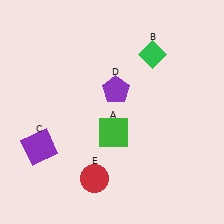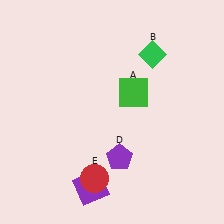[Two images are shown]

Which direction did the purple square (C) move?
The purple square (C) moved right.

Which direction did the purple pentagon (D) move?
The purple pentagon (D) moved down.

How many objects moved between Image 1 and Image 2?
3 objects moved between the two images.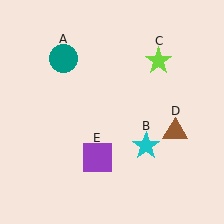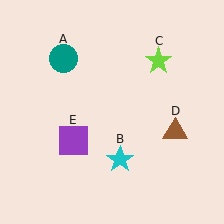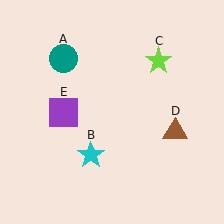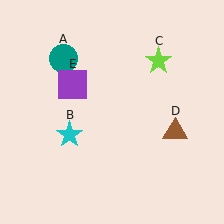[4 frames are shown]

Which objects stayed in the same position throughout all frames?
Teal circle (object A) and lime star (object C) and brown triangle (object D) remained stationary.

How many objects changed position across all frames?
2 objects changed position: cyan star (object B), purple square (object E).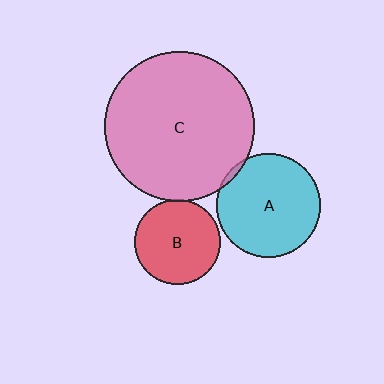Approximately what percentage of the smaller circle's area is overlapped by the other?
Approximately 5%.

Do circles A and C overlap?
Yes.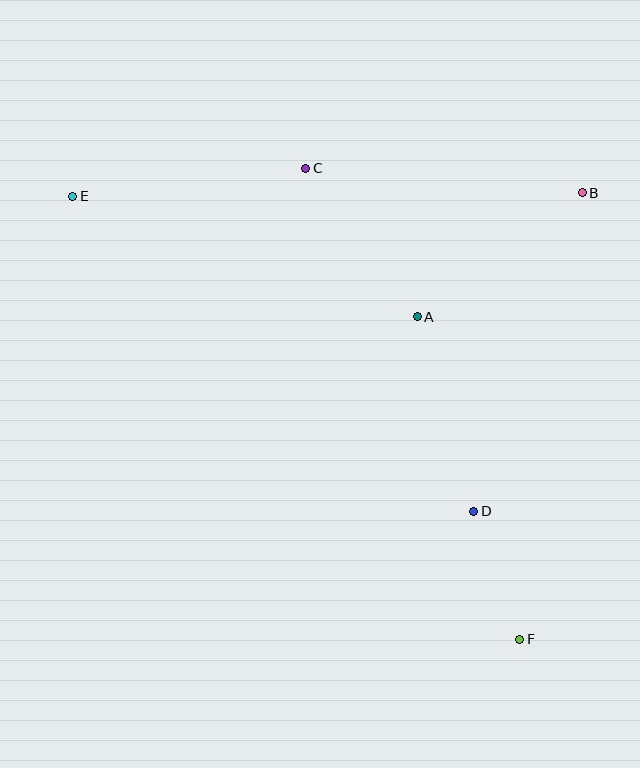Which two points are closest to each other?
Points D and F are closest to each other.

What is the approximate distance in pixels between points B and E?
The distance between B and E is approximately 510 pixels.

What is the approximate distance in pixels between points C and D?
The distance between C and D is approximately 382 pixels.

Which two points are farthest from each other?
Points E and F are farthest from each other.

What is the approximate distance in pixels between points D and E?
The distance between D and E is approximately 510 pixels.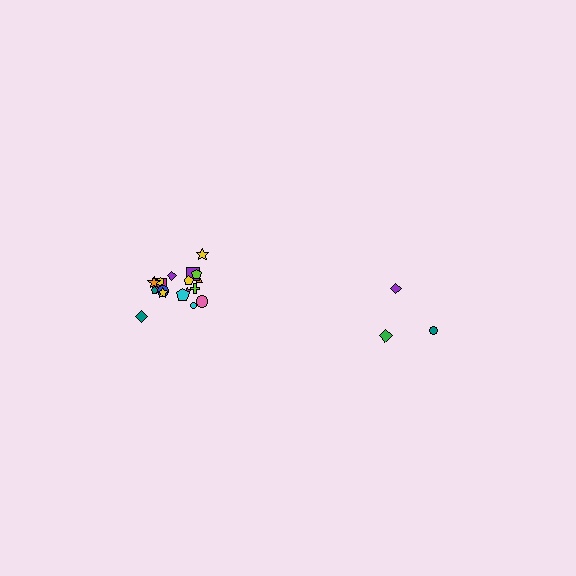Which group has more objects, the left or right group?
The left group.